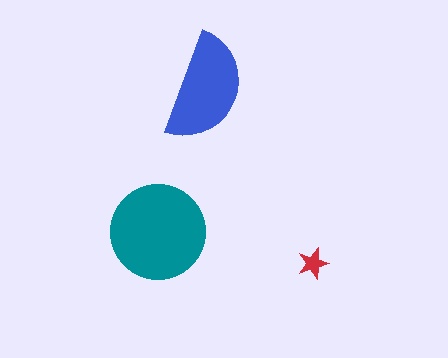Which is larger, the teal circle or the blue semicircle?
The teal circle.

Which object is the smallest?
The red star.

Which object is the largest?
The teal circle.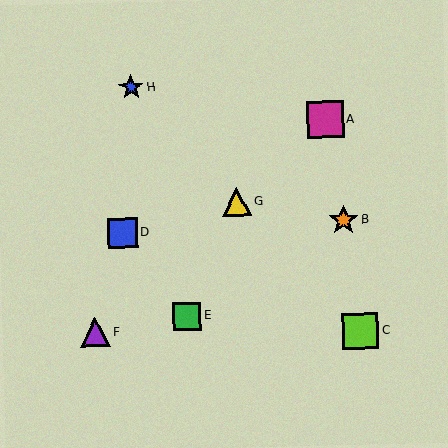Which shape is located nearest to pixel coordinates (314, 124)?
The magenta square (labeled A) at (325, 120) is nearest to that location.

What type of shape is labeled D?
Shape D is a blue square.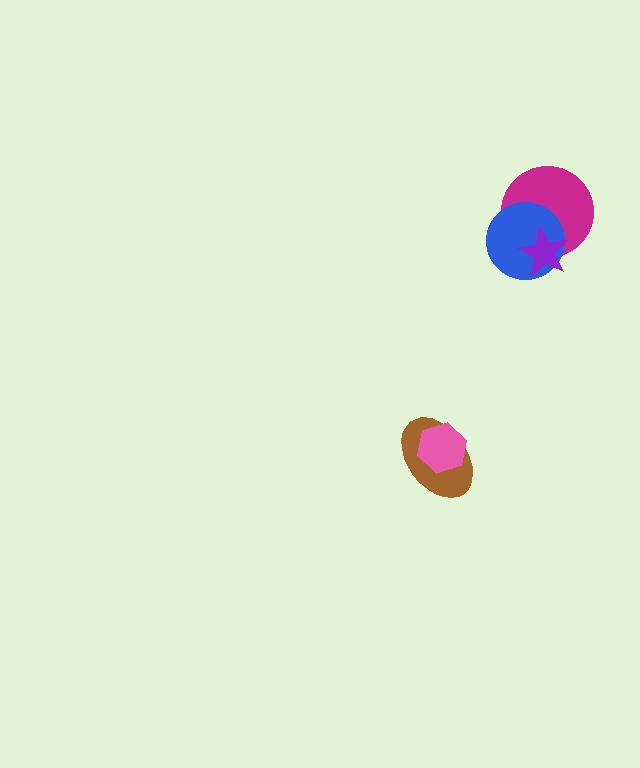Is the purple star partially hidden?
No, no other shape covers it.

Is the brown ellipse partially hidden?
Yes, it is partially covered by another shape.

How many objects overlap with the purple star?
2 objects overlap with the purple star.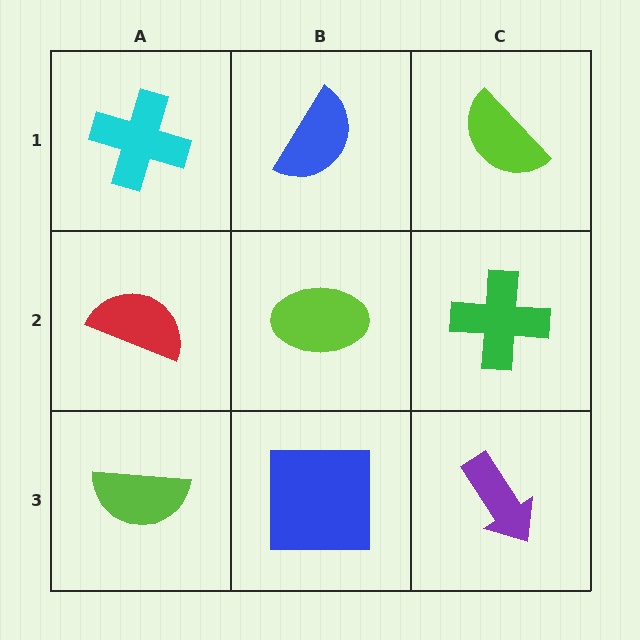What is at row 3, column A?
A lime semicircle.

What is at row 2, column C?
A green cross.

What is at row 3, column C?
A purple arrow.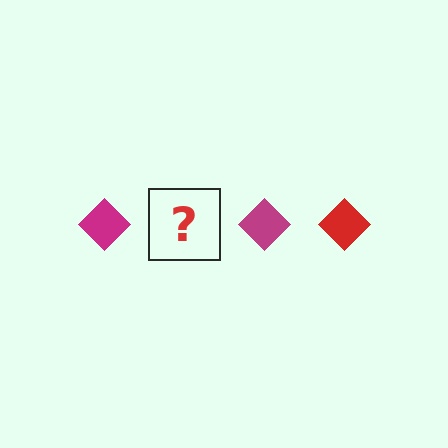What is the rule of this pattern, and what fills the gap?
The rule is that the pattern cycles through magenta, red diamonds. The gap should be filled with a red diamond.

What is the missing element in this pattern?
The missing element is a red diamond.